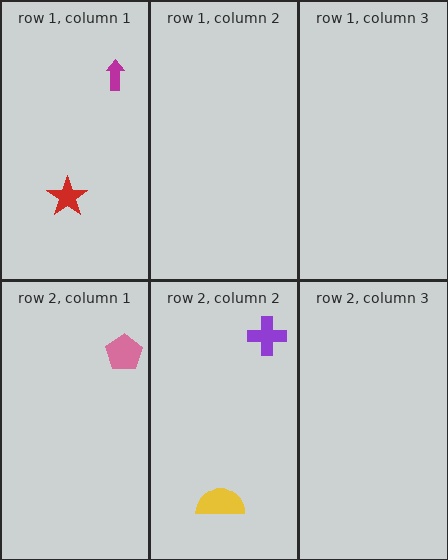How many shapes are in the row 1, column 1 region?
2.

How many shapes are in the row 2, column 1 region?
1.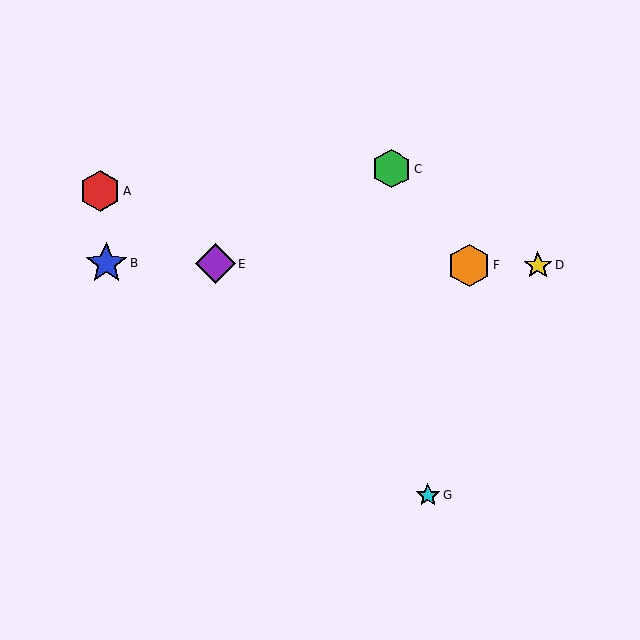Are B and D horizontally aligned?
Yes, both are at y≈263.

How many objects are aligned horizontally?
4 objects (B, D, E, F) are aligned horizontally.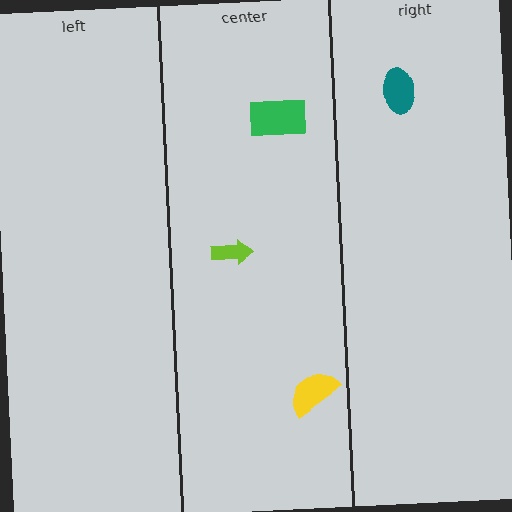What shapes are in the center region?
The green rectangle, the yellow semicircle, the lime arrow.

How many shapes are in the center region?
3.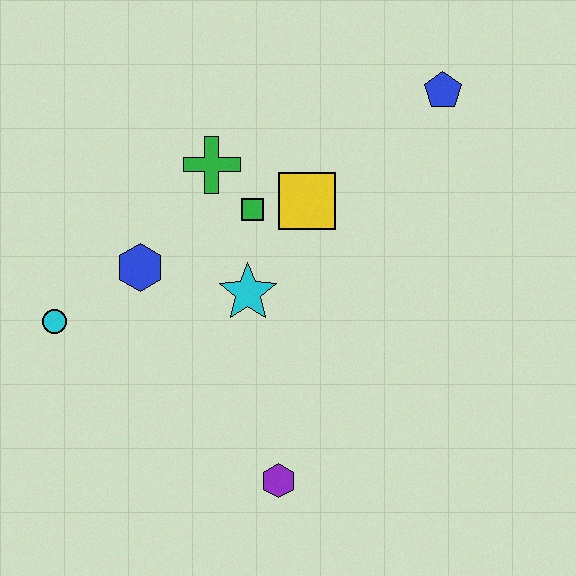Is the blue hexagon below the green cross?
Yes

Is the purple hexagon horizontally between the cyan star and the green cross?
No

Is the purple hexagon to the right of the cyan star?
Yes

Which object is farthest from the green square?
The purple hexagon is farthest from the green square.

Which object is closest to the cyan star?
The green square is closest to the cyan star.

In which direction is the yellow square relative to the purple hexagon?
The yellow square is above the purple hexagon.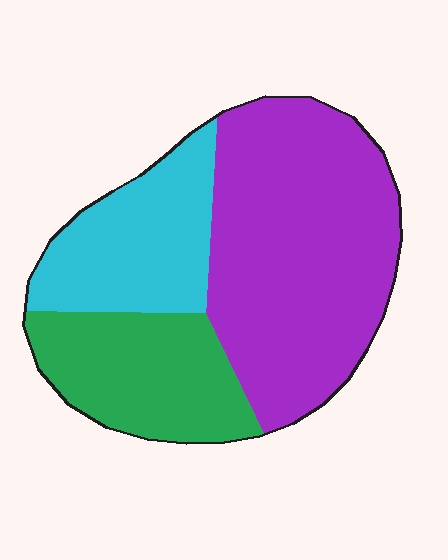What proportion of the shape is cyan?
Cyan covers around 25% of the shape.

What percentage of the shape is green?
Green covers 24% of the shape.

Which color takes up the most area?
Purple, at roughly 50%.